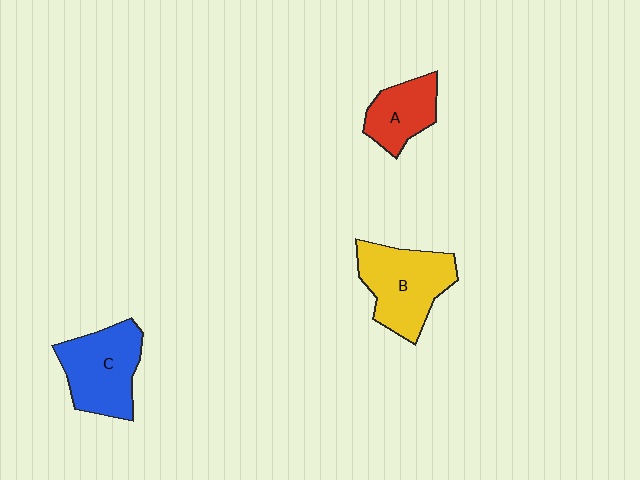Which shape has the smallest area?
Shape A (red).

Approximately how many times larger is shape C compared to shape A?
Approximately 1.5 times.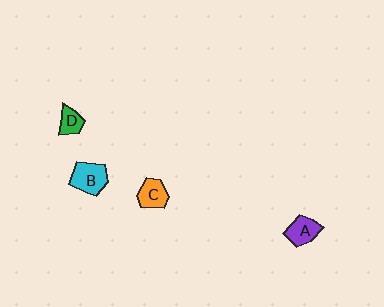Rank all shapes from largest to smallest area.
From largest to smallest: B (cyan), A (purple), C (orange), D (green).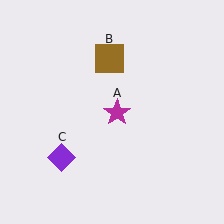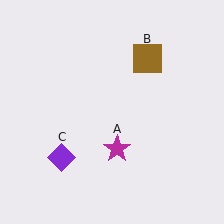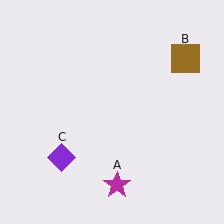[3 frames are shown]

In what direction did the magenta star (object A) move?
The magenta star (object A) moved down.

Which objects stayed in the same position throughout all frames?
Purple diamond (object C) remained stationary.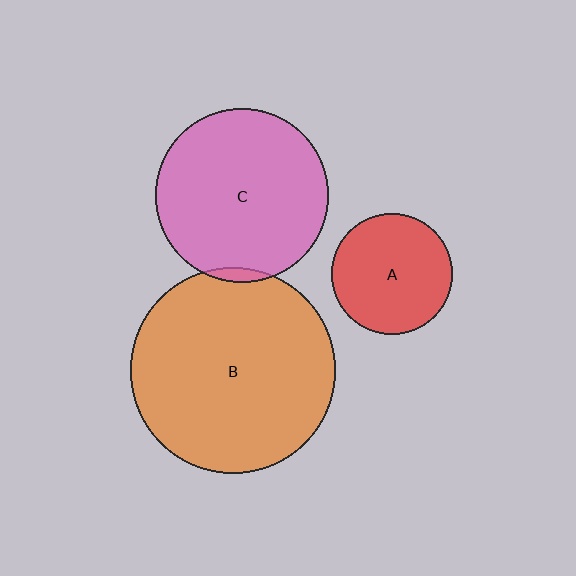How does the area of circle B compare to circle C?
Approximately 1.4 times.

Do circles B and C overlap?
Yes.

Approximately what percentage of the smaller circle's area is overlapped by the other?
Approximately 5%.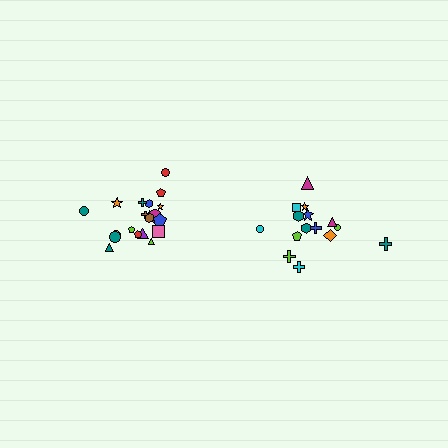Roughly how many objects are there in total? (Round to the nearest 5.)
Roughly 35 objects in total.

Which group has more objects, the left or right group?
The left group.